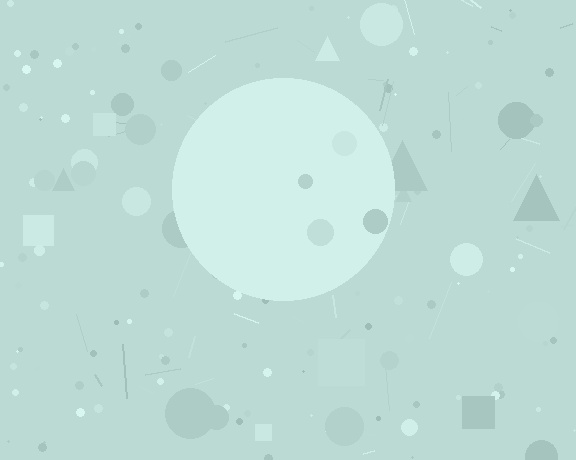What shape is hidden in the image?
A circle is hidden in the image.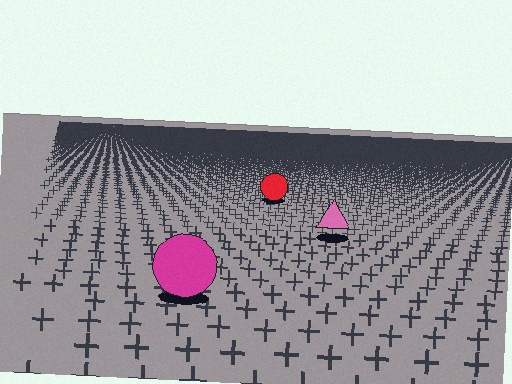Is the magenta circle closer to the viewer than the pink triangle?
Yes. The magenta circle is closer — you can tell from the texture gradient: the ground texture is coarser near it.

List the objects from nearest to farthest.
From nearest to farthest: the magenta circle, the pink triangle, the red circle.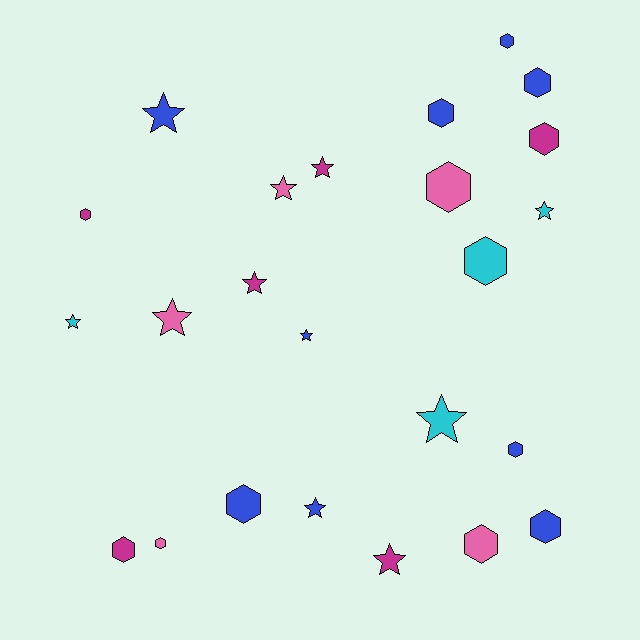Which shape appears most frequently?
Hexagon, with 13 objects.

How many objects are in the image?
There are 24 objects.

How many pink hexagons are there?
There are 3 pink hexagons.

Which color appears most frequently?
Blue, with 9 objects.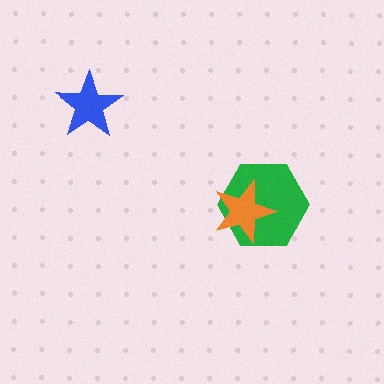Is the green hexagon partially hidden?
Yes, it is partially covered by another shape.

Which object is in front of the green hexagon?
The orange star is in front of the green hexagon.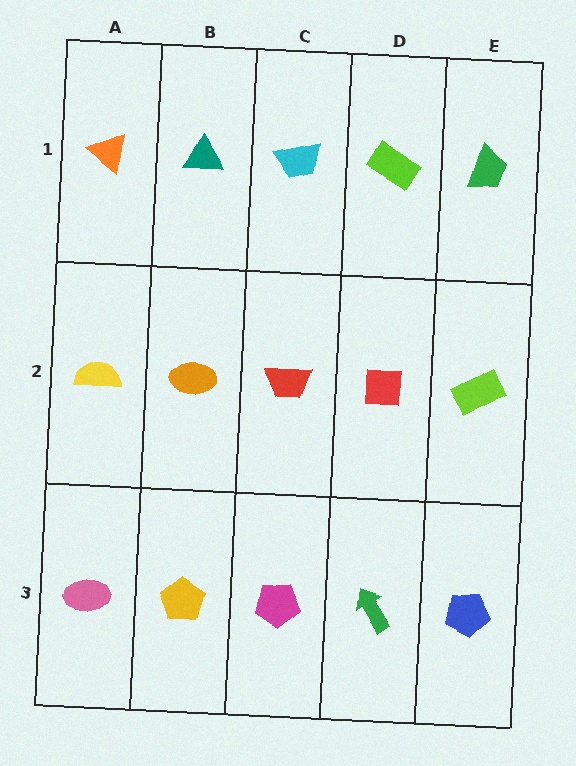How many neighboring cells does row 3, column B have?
3.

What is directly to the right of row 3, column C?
A green arrow.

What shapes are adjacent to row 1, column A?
A yellow semicircle (row 2, column A), a teal triangle (row 1, column B).